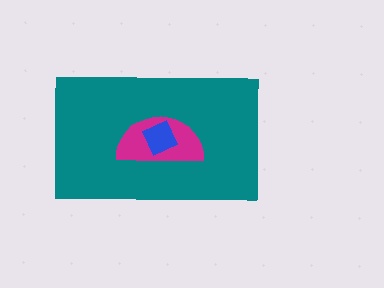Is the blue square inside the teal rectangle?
Yes.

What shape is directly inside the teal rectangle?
The magenta semicircle.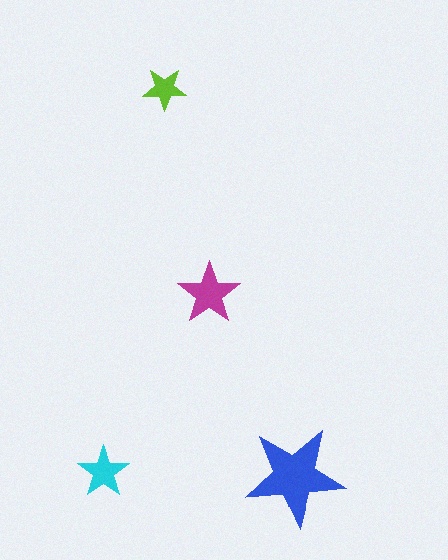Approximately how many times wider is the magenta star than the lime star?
About 1.5 times wider.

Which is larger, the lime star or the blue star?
The blue one.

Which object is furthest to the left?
The cyan star is leftmost.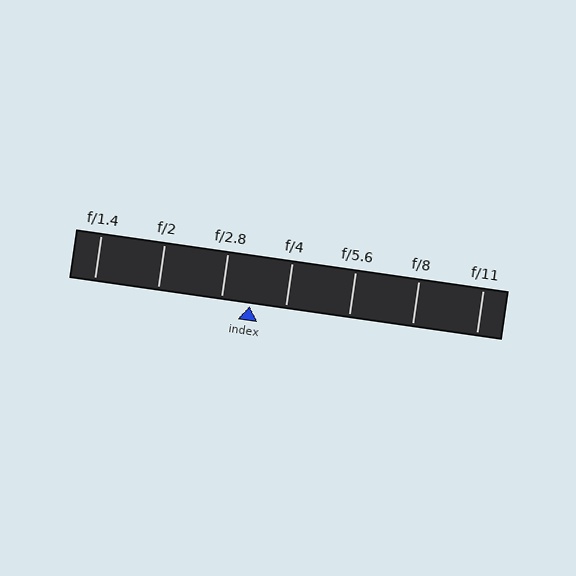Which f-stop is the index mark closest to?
The index mark is closest to f/2.8.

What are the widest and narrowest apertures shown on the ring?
The widest aperture shown is f/1.4 and the narrowest is f/11.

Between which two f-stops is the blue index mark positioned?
The index mark is between f/2.8 and f/4.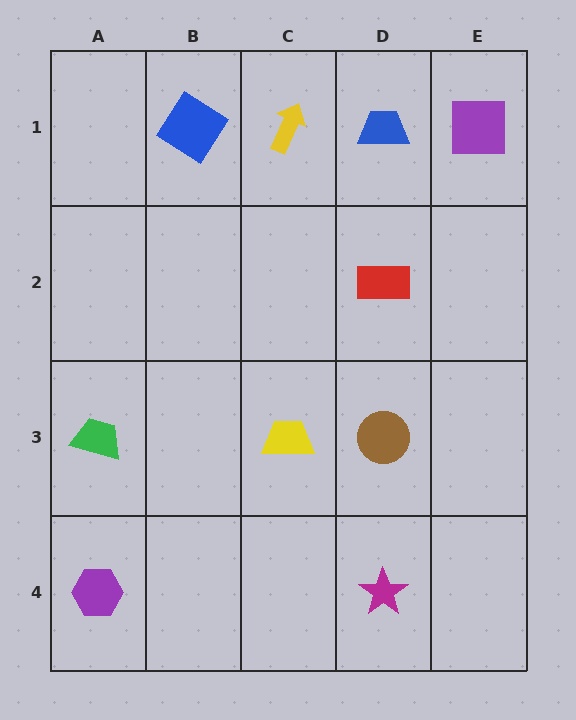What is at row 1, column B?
A blue diamond.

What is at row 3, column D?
A brown circle.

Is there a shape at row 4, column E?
No, that cell is empty.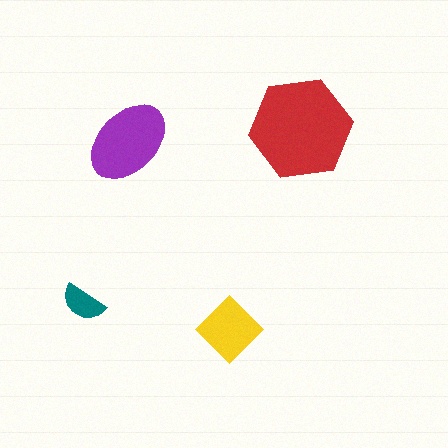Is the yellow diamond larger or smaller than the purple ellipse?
Smaller.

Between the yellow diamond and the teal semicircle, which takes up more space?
The yellow diamond.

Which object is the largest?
The red hexagon.